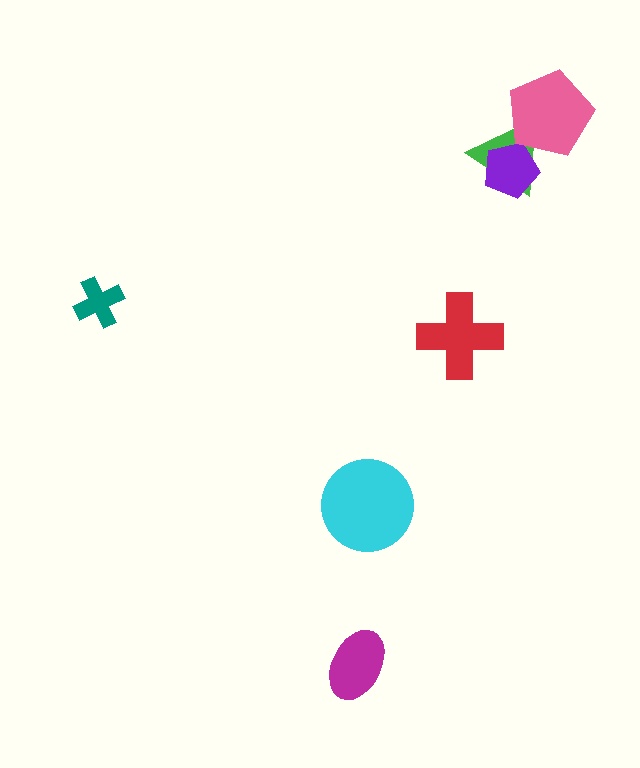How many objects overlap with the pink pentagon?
1 object overlaps with the pink pentagon.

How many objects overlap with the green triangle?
2 objects overlap with the green triangle.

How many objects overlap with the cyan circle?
0 objects overlap with the cyan circle.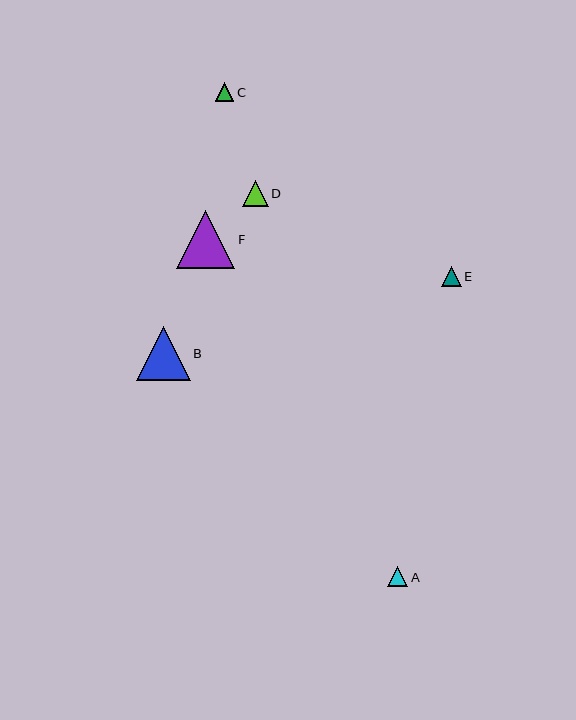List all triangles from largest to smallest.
From largest to smallest: F, B, D, A, E, C.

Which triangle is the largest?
Triangle F is the largest with a size of approximately 59 pixels.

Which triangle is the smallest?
Triangle C is the smallest with a size of approximately 18 pixels.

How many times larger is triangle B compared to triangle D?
Triangle B is approximately 2.1 times the size of triangle D.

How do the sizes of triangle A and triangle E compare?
Triangle A and triangle E are approximately the same size.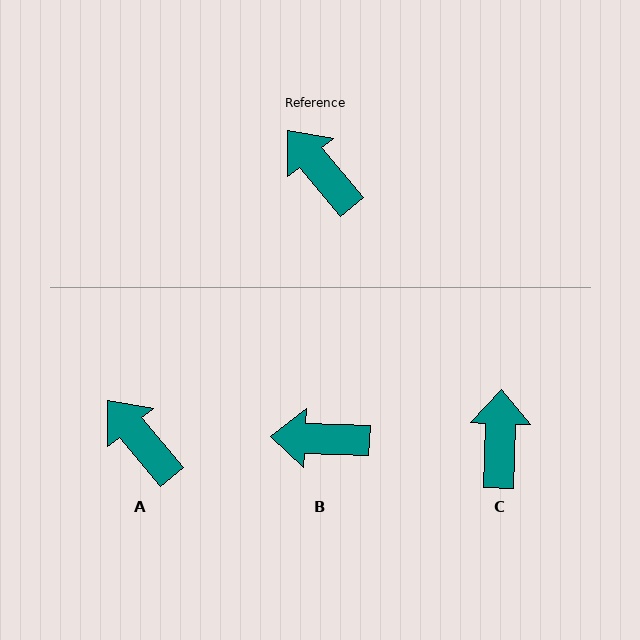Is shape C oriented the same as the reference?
No, it is off by about 42 degrees.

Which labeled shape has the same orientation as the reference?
A.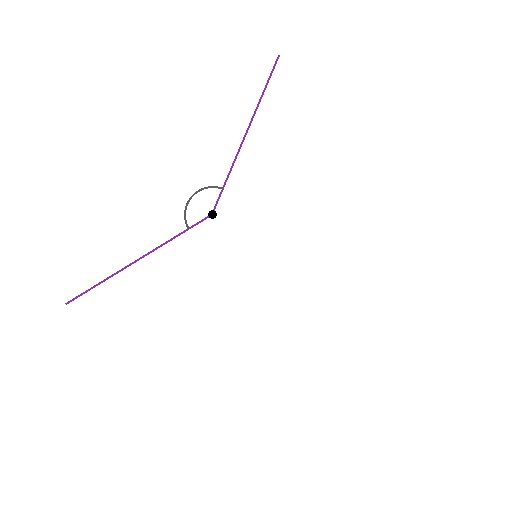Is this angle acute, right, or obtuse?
It is obtuse.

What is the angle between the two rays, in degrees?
Approximately 144 degrees.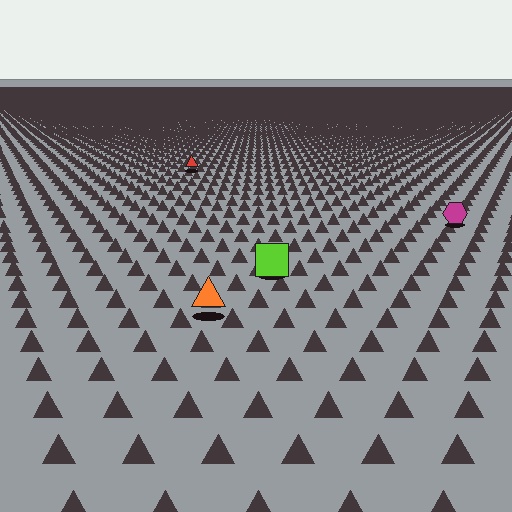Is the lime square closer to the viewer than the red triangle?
Yes. The lime square is closer — you can tell from the texture gradient: the ground texture is coarser near it.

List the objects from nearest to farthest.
From nearest to farthest: the orange triangle, the lime square, the magenta hexagon, the red triangle.